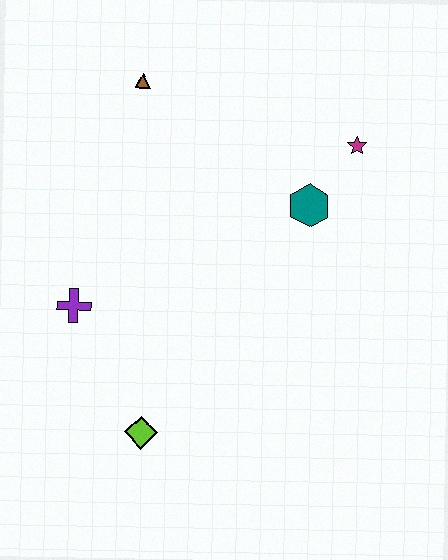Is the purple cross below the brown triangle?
Yes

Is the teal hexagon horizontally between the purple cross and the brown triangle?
No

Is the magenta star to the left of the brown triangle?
No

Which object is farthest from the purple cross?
The magenta star is farthest from the purple cross.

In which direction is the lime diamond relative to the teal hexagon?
The lime diamond is below the teal hexagon.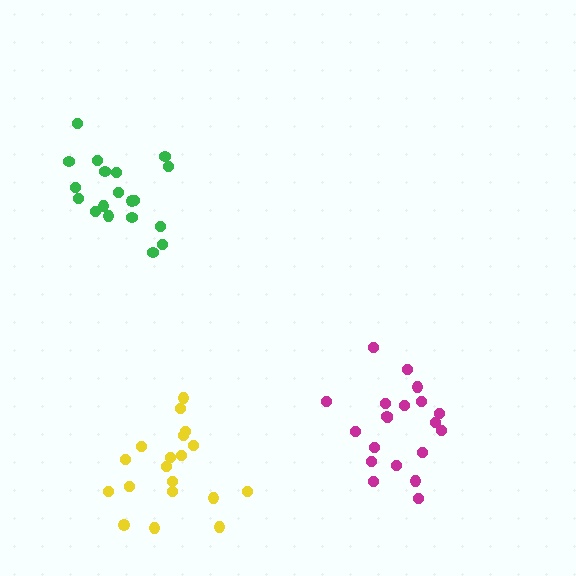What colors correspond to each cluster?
The clusters are colored: green, magenta, yellow.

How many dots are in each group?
Group 1: 19 dots, Group 2: 20 dots, Group 3: 19 dots (58 total).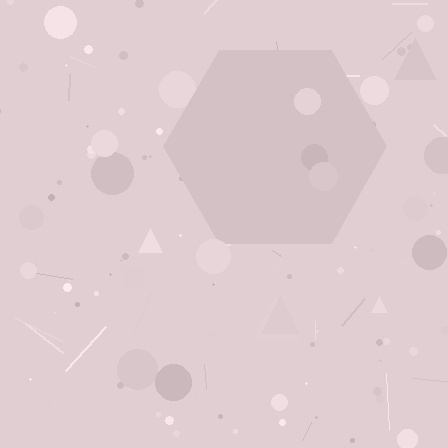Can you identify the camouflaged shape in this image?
The camouflaged shape is a hexagon.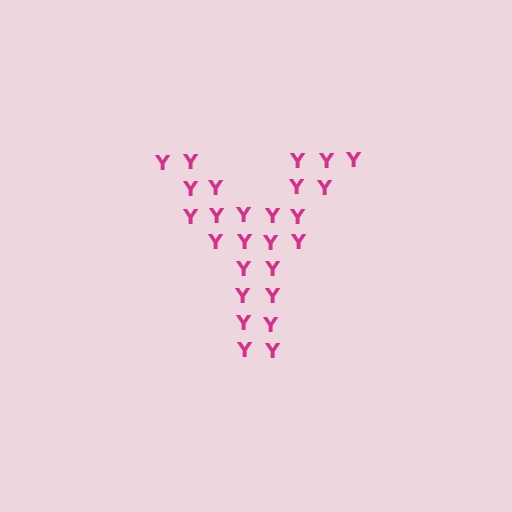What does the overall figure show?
The overall figure shows the letter Y.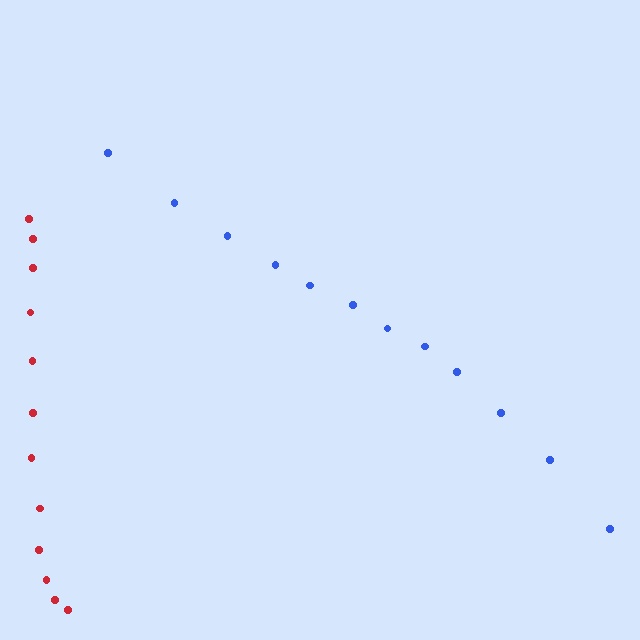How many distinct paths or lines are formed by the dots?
There are 2 distinct paths.